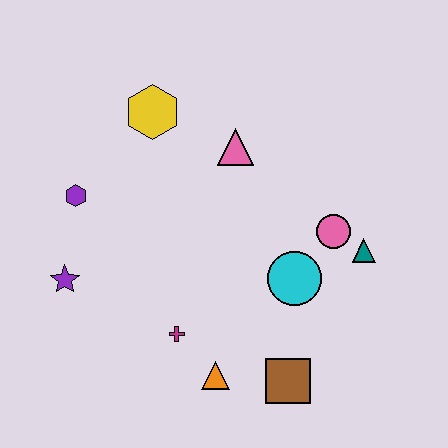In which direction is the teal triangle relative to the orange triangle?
The teal triangle is to the right of the orange triangle.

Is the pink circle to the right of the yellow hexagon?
Yes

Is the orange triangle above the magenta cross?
No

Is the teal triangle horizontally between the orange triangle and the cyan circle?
No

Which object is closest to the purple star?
The purple hexagon is closest to the purple star.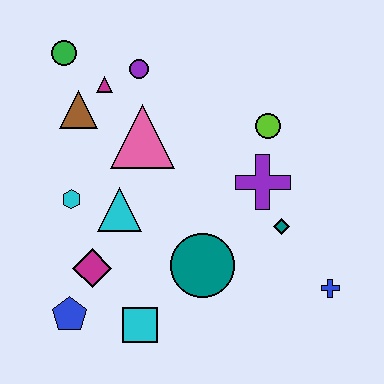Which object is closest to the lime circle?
The purple cross is closest to the lime circle.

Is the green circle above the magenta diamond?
Yes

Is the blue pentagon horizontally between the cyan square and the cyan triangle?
No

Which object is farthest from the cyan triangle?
The blue cross is farthest from the cyan triangle.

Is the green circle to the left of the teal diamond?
Yes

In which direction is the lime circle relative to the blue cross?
The lime circle is above the blue cross.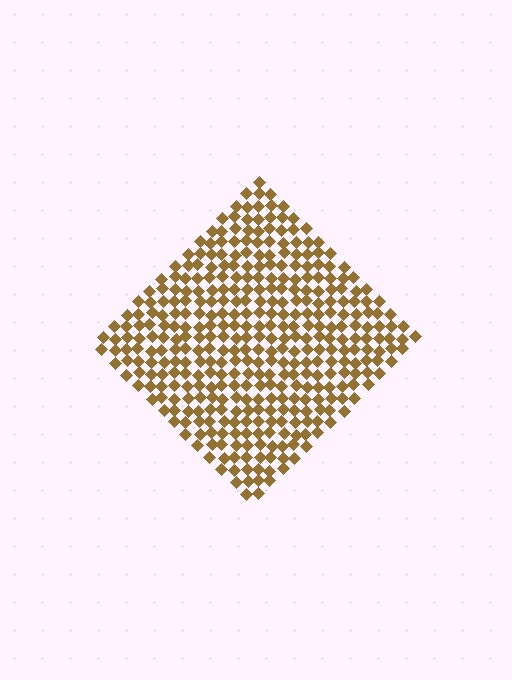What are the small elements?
The small elements are diamonds.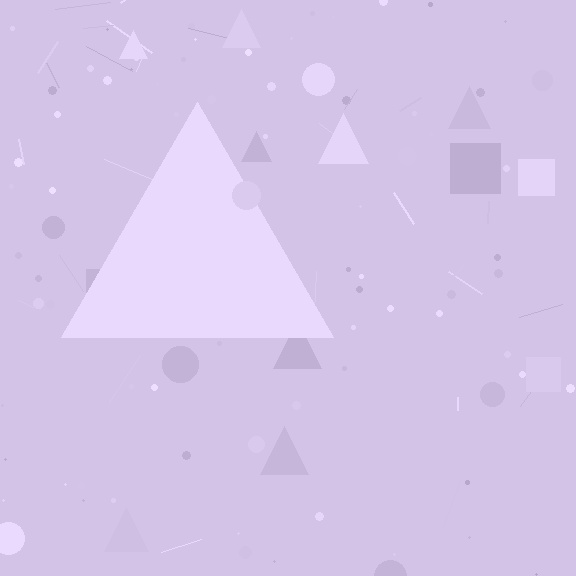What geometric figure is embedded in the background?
A triangle is embedded in the background.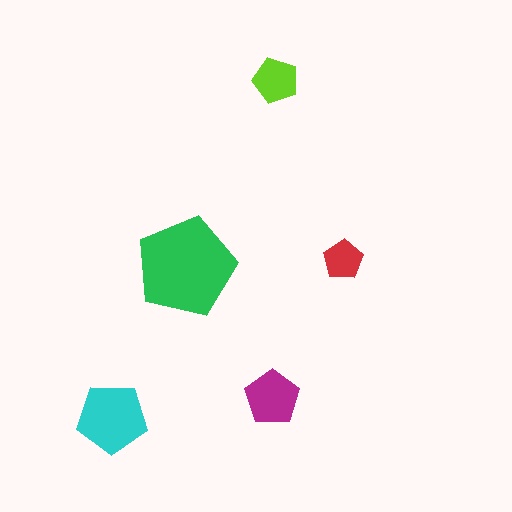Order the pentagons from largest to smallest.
the green one, the cyan one, the magenta one, the lime one, the red one.